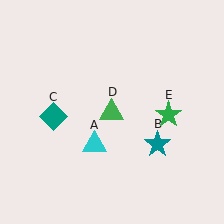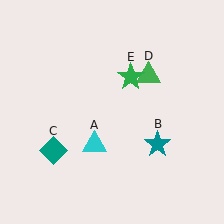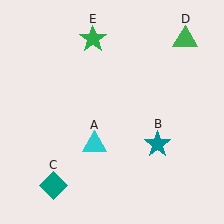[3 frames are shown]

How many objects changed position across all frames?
3 objects changed position: teal diamond (object C), green triangle (object D), green star (object E).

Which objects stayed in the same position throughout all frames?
Cyan triangle (object A) and teal star (object B) remained stationary.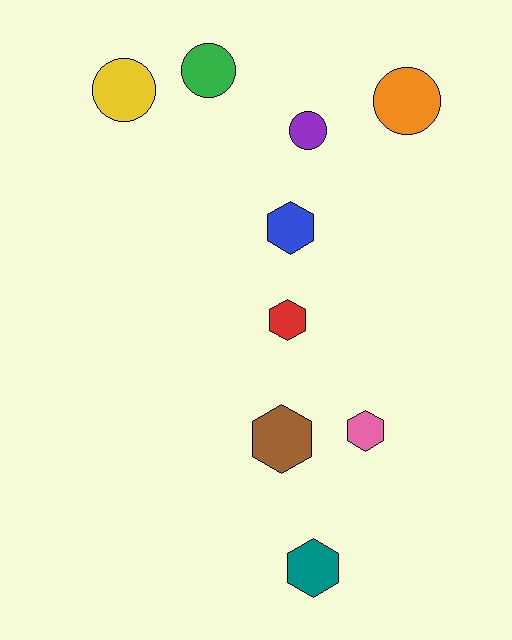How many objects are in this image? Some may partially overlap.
There are 9 objects.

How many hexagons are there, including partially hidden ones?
There are 5 hexagons.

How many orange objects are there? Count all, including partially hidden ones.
There is 1 orange object.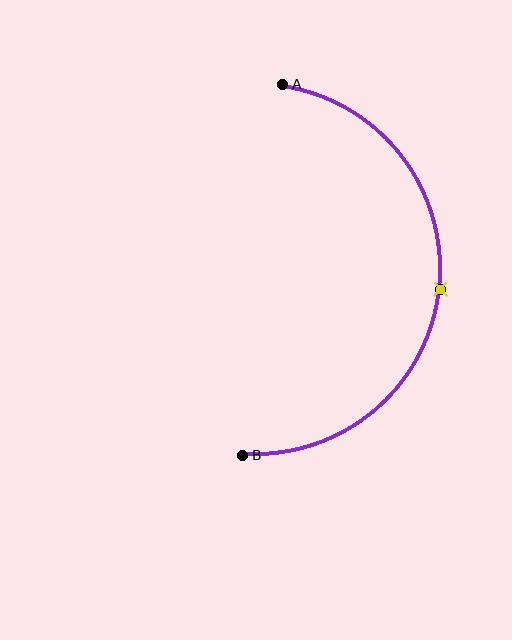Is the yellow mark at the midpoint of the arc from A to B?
Yes. The yellow mark lies on the arc at equal arc-length from both A and B — it is the arc midpoint.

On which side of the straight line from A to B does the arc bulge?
The arc bulges to the right of the straight line connecting A and B.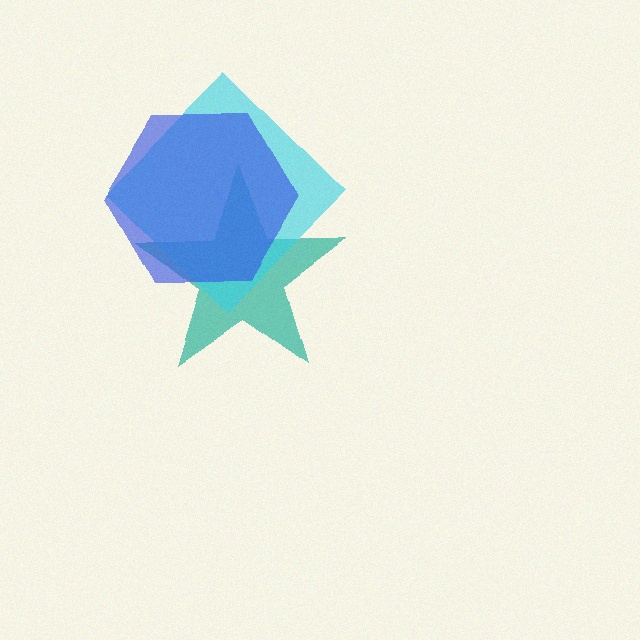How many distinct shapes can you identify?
There are 3 distinct shapes: a teal star, a cyan diamond, a blue hexagon.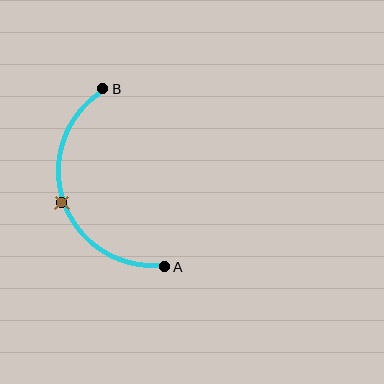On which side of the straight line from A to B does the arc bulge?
The arc bulges to the left of the straight line connecting A and B.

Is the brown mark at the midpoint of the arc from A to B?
Yes. The brown mark lies on the arc at equal arc-length from both A and B — it is the arc midpoint.